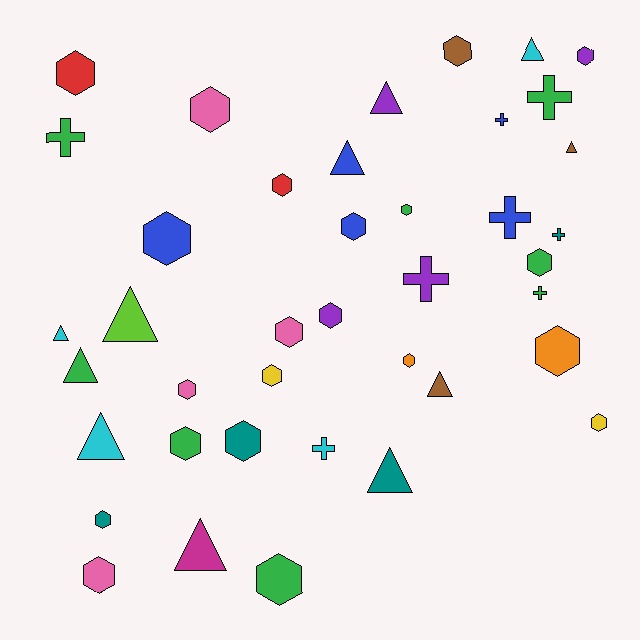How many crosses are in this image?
There are 8 crosses.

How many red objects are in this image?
There are 2 red objects.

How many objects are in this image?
There are 40 objects.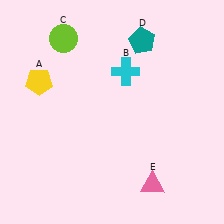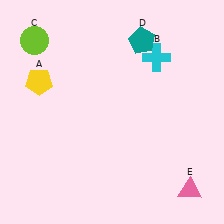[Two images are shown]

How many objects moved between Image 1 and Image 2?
3 objects moved between the two images.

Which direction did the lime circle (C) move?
The lime circle (C) moved left.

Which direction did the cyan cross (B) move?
The cyan cross (B) moved right.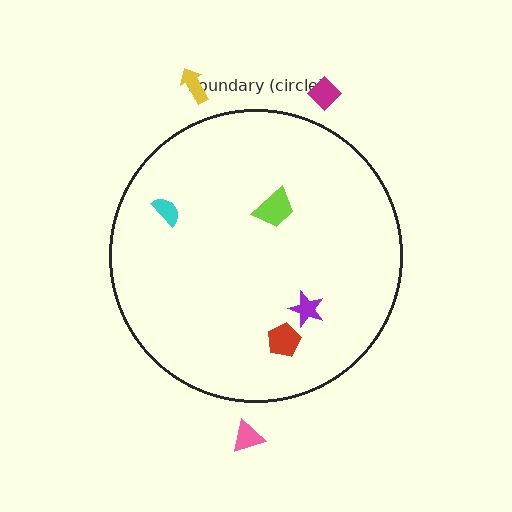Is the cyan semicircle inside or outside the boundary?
Inside.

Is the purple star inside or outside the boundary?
Inside.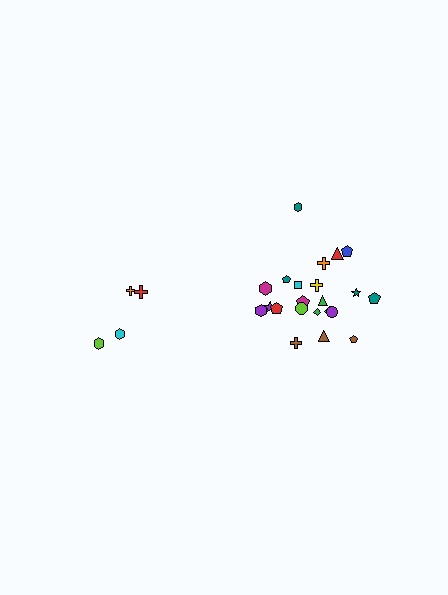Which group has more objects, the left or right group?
The right group.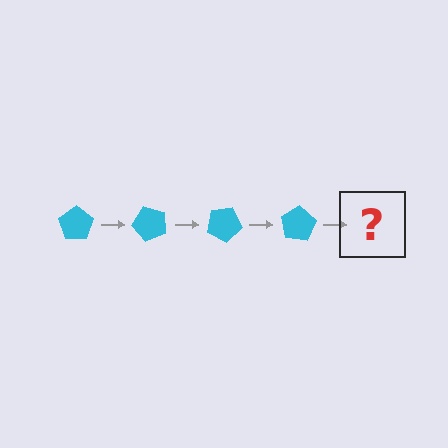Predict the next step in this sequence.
The next step is a cyan pentagon rotated 200 degrees.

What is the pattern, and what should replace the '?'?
The pattern is that the pentagon rotates 50 degrees each step. The '?' should be a cyan pentagon rotated 200 degrees.